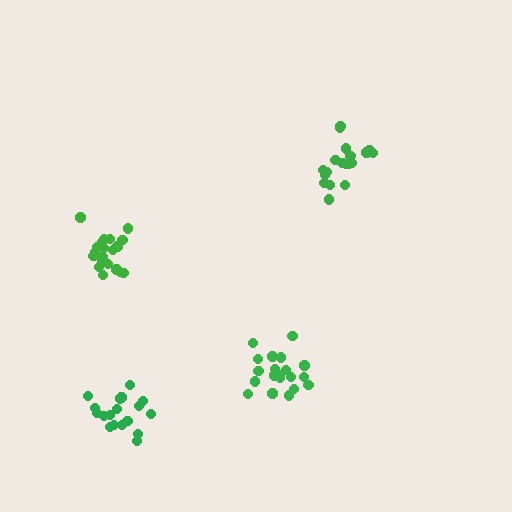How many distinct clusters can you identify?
There are 4 distinct clusters.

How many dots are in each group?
Group 1: 20 dots, Group 2: 19 dots, Group 3: 20 dots, Group 4: 18 dots (77 total).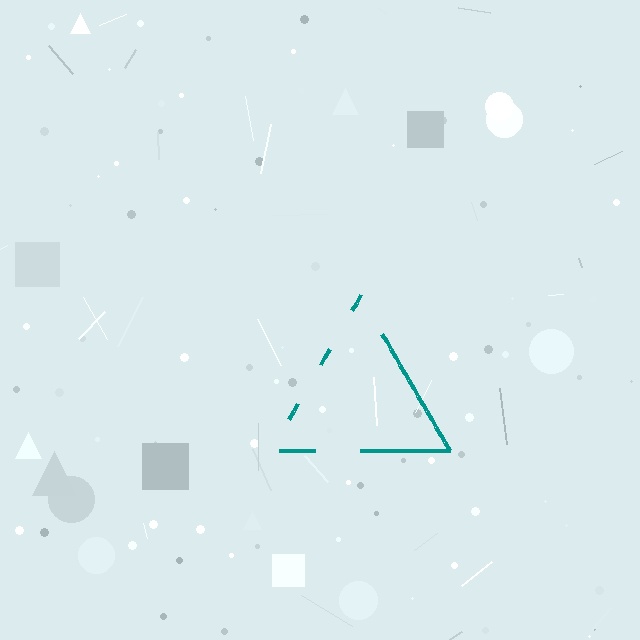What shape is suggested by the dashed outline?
The dashed outline suggests a triangle.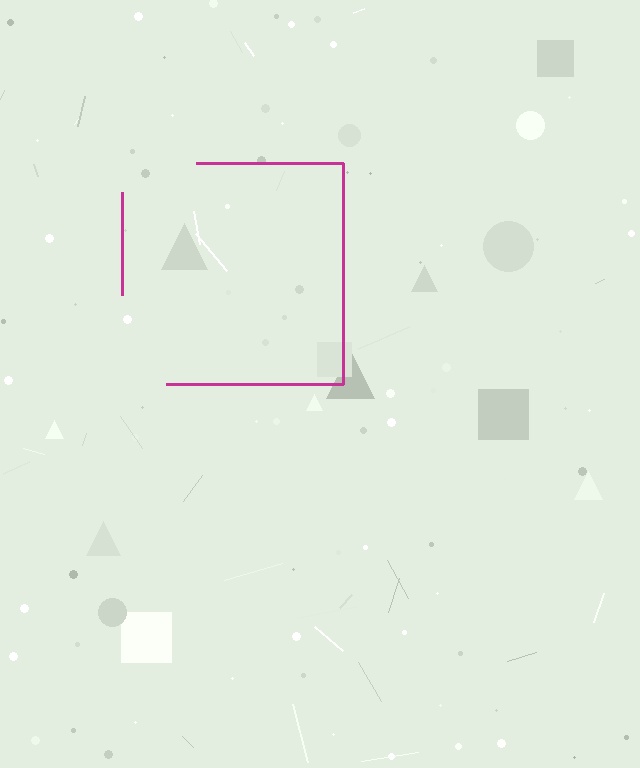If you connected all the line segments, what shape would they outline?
They would outline a square.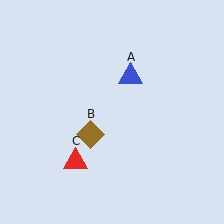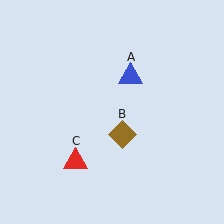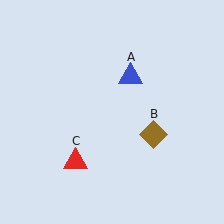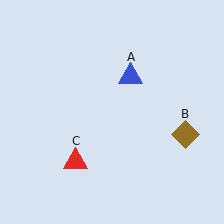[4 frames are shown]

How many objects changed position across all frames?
1 object changed position: brown diamond (object B).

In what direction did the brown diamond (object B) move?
The brown diamond (object B) moved right.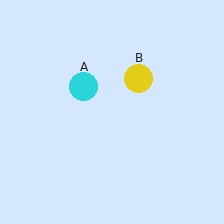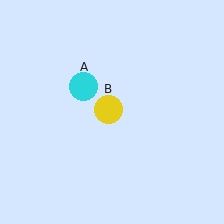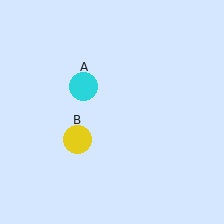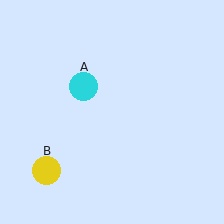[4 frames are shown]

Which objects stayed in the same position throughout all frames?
Cyan circle (object A) remained stationary.